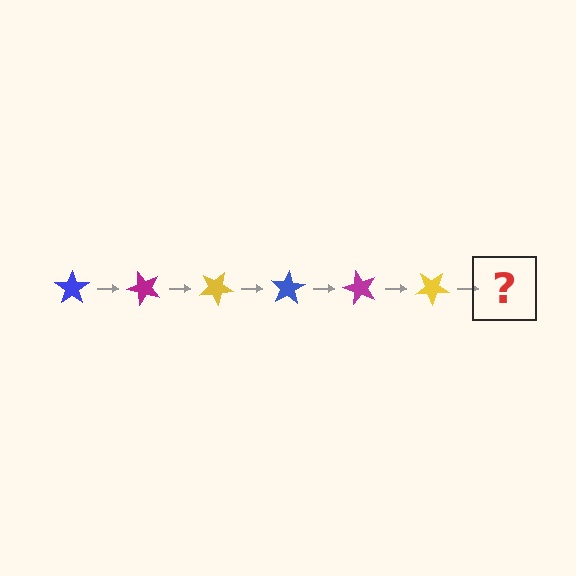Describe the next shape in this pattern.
It should be a blue star, rotated 300 degrees from the start.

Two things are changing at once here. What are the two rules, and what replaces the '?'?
The two rules are that it rotates 50 degrees each step and the color cycles through blue, magenta, and yellow. The '?' should be a blue star, rotated 300 degrees from the start.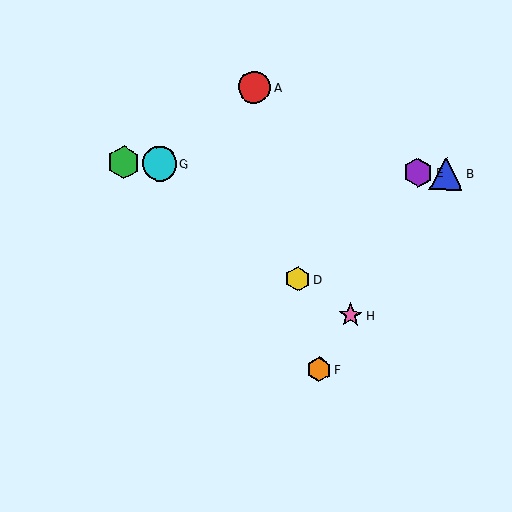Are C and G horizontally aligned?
Yes, both are at y≈162.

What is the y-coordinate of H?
Object H is at y≈315.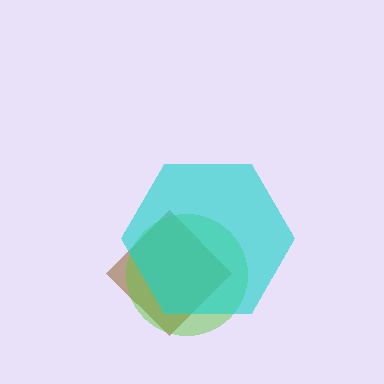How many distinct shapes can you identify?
There are 3 distinct shapes: a brown diamond, a lime circle, a cyan hexagon.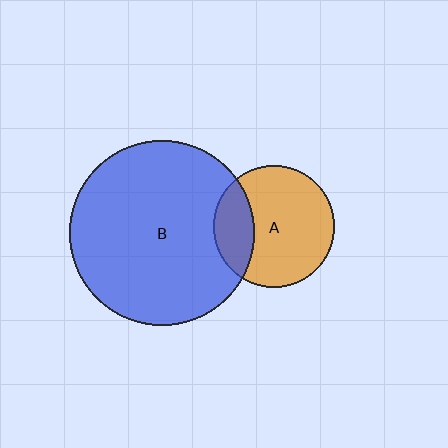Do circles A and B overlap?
Yes.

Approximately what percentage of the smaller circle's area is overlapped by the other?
Approximately 25%.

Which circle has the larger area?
Circle B (blue).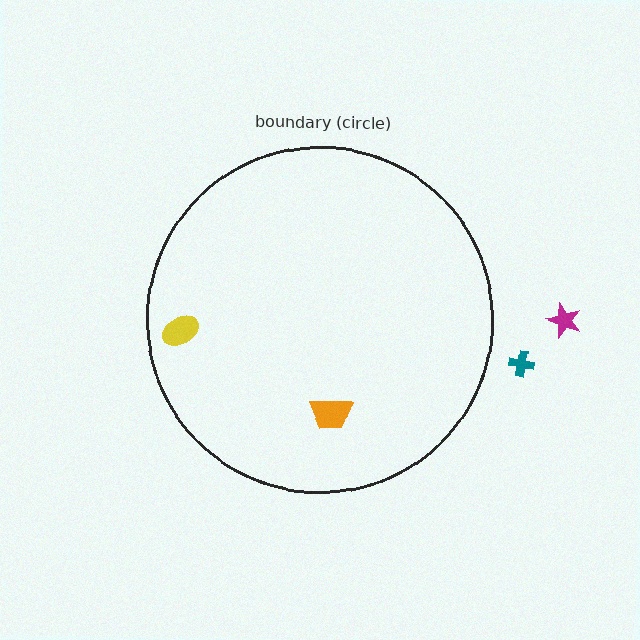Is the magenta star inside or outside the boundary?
Outside.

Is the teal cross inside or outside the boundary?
Outside.